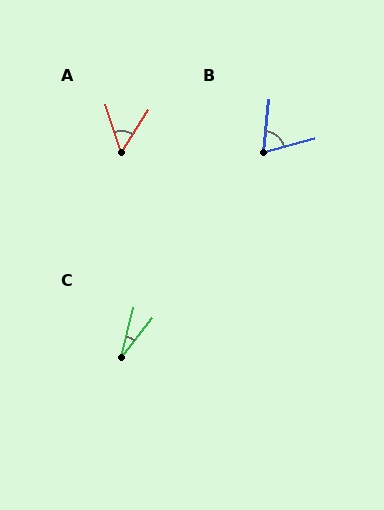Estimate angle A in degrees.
Approximately 50 degrees.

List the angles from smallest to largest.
C (24°), A (50°), B (69°).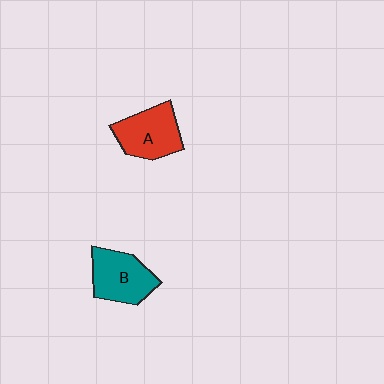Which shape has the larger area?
Shape B (teal).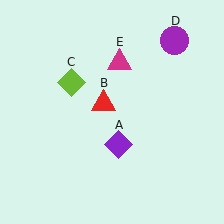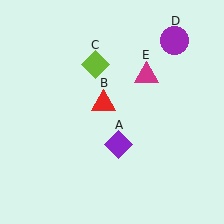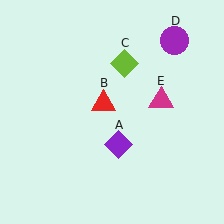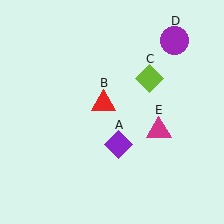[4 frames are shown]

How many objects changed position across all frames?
2 objects changed position: lime diamond (object C), magenta triangle (object E).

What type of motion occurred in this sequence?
The lime diamond (object C), magenta triangle (object E) rotated clockwise around the center of the scene.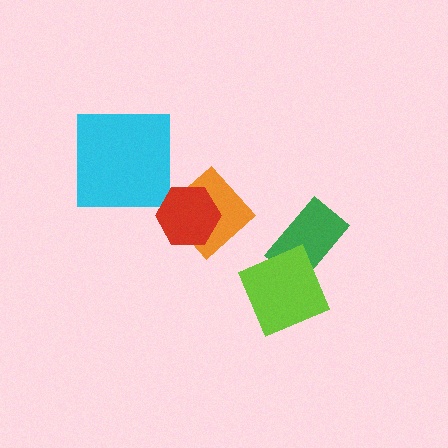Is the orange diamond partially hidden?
Yes, it is partially covered by another shape.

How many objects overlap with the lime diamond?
1 object overlaps with the lime diamond.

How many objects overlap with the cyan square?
0 objects overlap with the cyan square.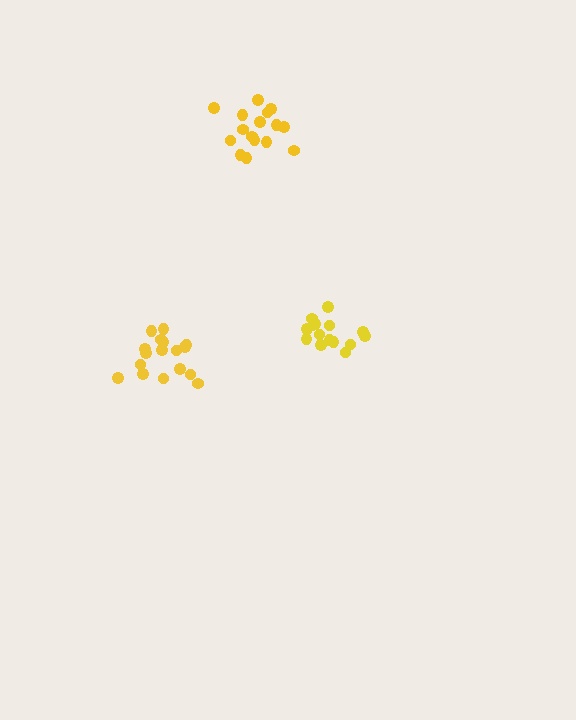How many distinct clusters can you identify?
There are 3 distinct clusters.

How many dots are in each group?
Group 1: 15 dots, Group 2: 17 dots, Group 3: 16 dots (48 total).